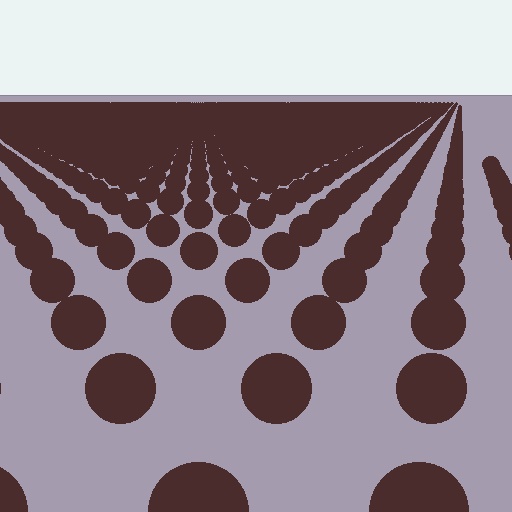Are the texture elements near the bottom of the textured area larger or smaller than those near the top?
Larger. Near the bottom, elements are closer to the viewer and appear at a bigger on-screen size.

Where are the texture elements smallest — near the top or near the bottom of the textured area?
Near the top.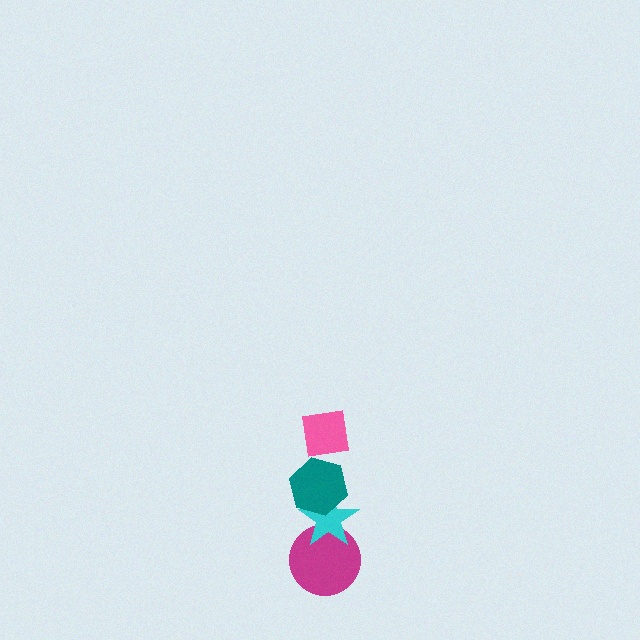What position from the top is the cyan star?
The cyan star is 3rd from the top.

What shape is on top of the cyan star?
The teal hexagon is on top of the cyan star.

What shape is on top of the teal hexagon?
The pink square is on top of the teal hexagon.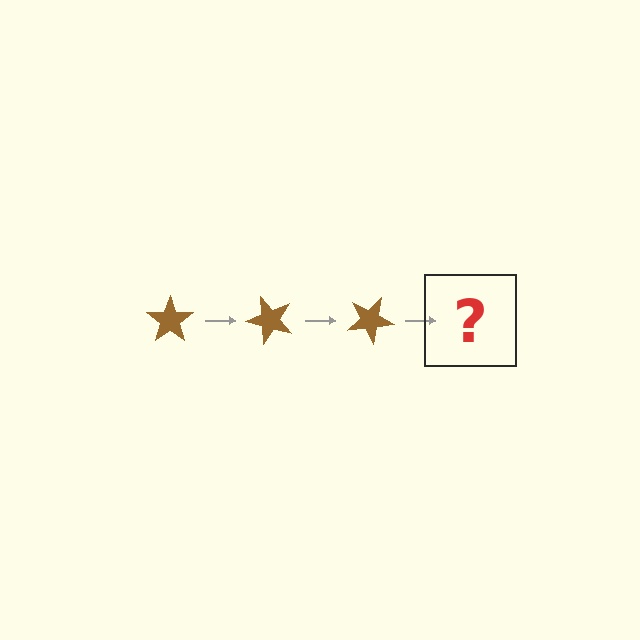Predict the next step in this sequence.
The next step is a brown star rotated 150 degrees.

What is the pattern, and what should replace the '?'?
The pattern is that the star rotates 50 degrees each step. The '?' should be a brown star rotated 150 degrees.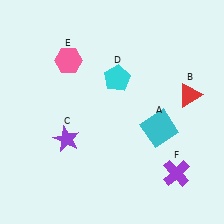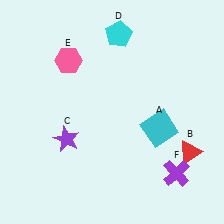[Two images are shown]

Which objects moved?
The objects that moved are: the red triangle (B), the cyan pentagon (D).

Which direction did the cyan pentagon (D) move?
The cyan pentagon (D) moved up.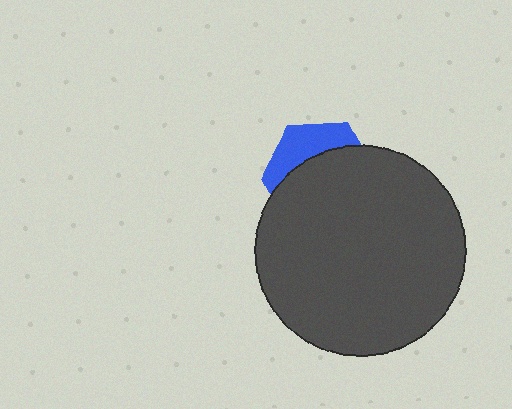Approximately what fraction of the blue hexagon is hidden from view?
Roughly 69% of the blue hexagon is hidden behind the dark gray circle.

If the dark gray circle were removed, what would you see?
You would see the complete blue hexagon.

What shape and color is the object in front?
The object in front is a dark gray circle.